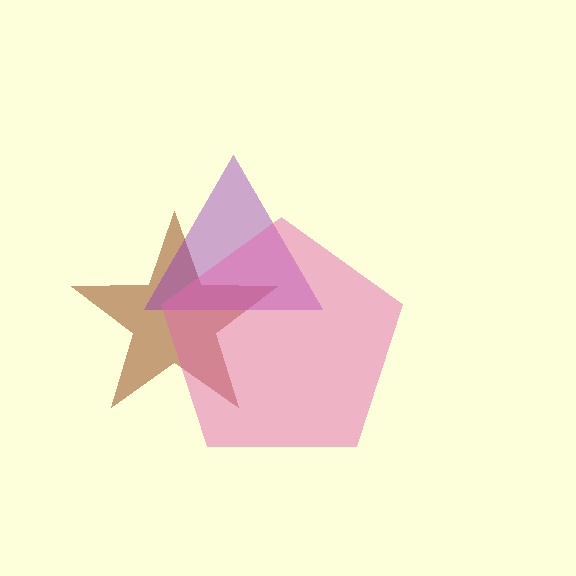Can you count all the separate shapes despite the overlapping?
Yes, there are 3 separate shapes.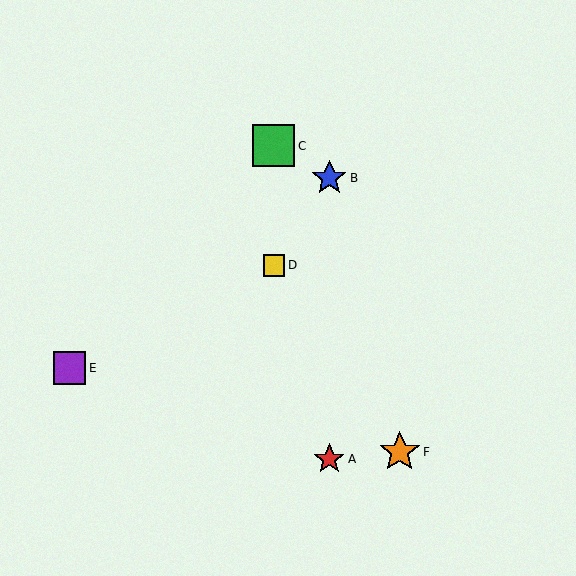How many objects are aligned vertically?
2 objects (A, B) are aligned vertically.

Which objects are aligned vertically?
Objects A, B are aligned vertically.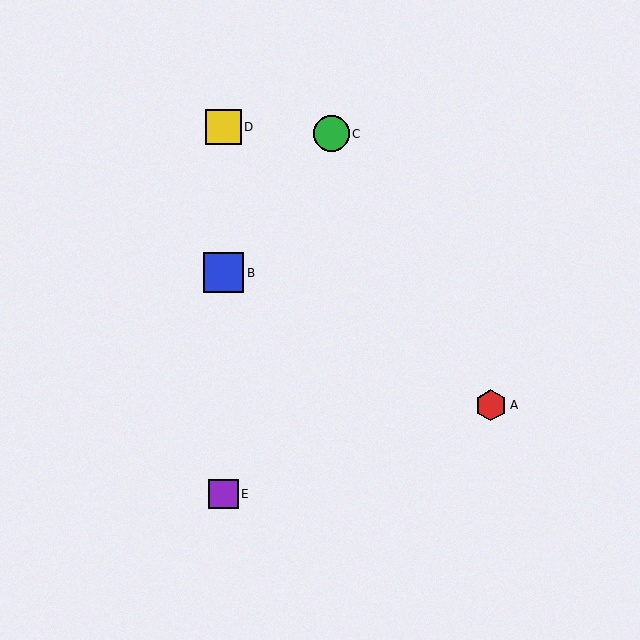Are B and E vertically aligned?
Yes, both are at x≈223.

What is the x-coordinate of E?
Object E is at x≈223.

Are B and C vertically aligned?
No, B is at x≈223 and C is at x≈332.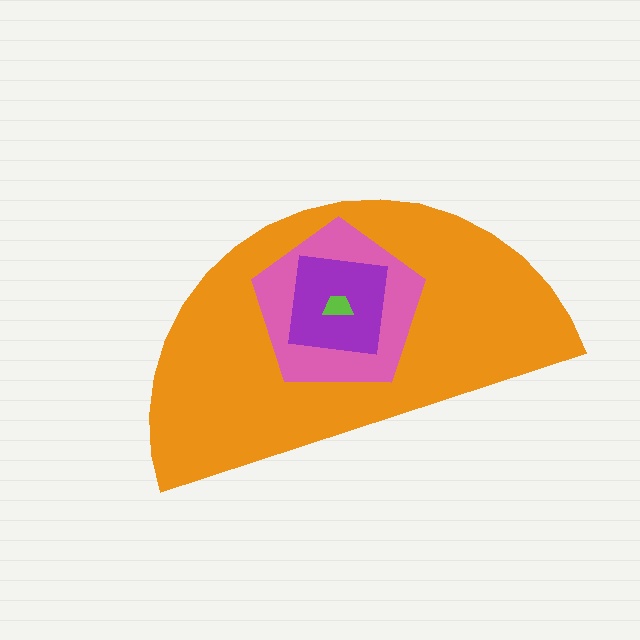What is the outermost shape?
The orange semicircle.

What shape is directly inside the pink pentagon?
The purple square.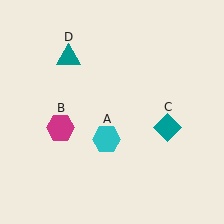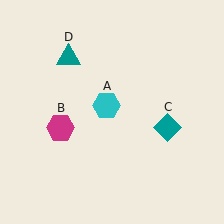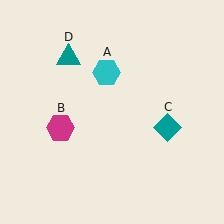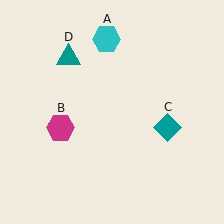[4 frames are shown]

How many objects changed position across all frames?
1 object changed position: cyan hexagon (object A).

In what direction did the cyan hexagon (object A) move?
The cyan hexagon (object A) moved up.